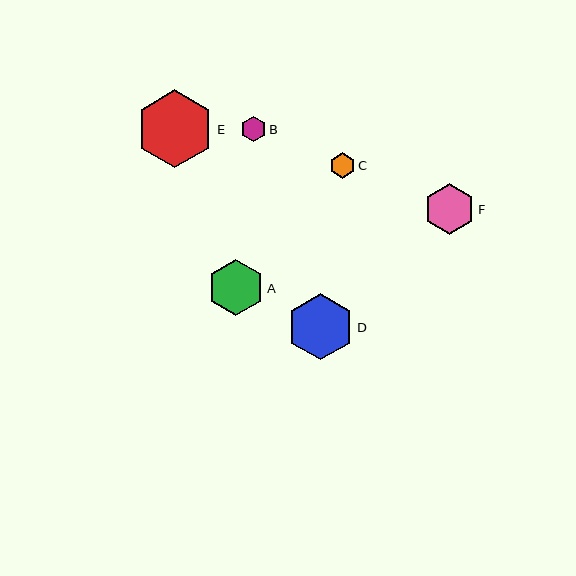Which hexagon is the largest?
Hexagon E is the largest with a size of approximately 78 pixels.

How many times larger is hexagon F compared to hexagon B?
Hexagon F is approximately 2.0 times the size of hexagon B.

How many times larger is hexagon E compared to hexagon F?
Hexagon E is approximately 1.5 times the size of hexagon F.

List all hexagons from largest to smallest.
From largest to smallest: E, D, A, F, B, C.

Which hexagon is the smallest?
Hexagon C is the smallest with a size of approximately 25 pixels.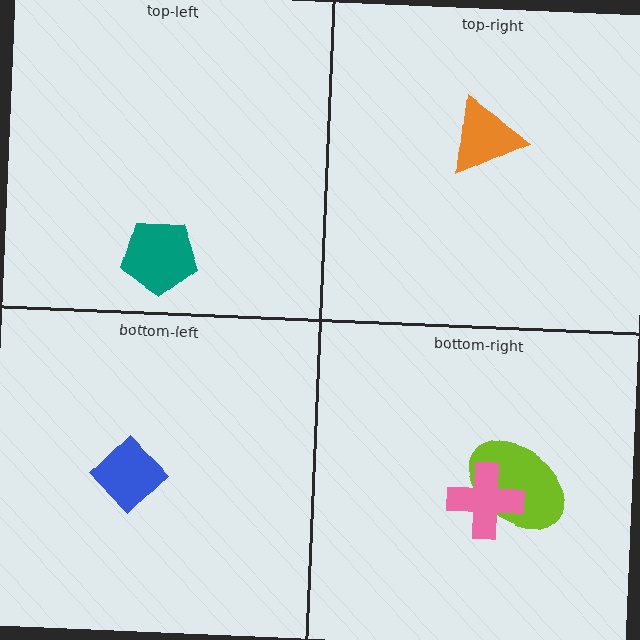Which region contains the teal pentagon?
The top-left region.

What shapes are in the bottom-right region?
The lime ellipse, the pink cross.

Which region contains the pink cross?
The bottom-right region.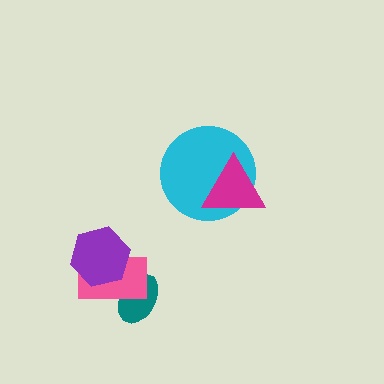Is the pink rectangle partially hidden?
Yes, it is partially covered by another shape.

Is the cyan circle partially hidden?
Yes, it is partially covered by another shape.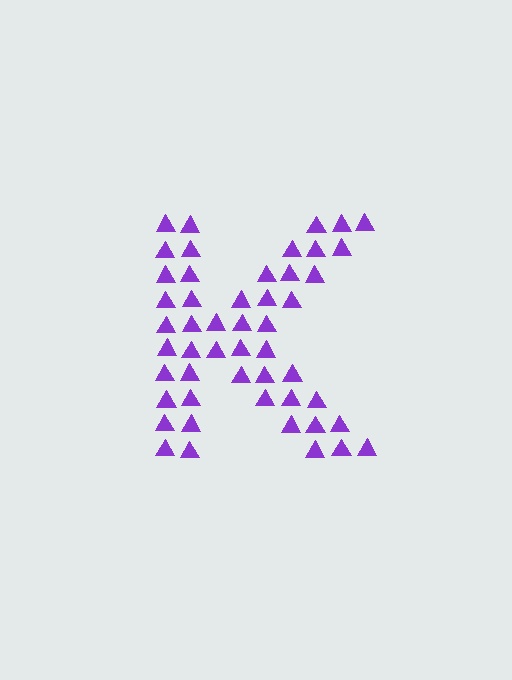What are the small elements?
The small elements are triangles.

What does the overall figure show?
The overall figure shows the letter K.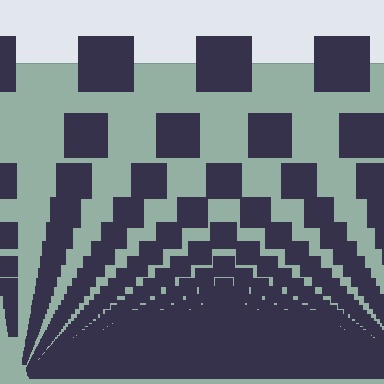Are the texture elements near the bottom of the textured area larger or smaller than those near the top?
Smaller. The gradient is inverted — elements near the bottom are smaller and denser.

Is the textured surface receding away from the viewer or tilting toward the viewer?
The surface appears to tilt toward the viewer. Texture elements get larger and sparser toward the top.